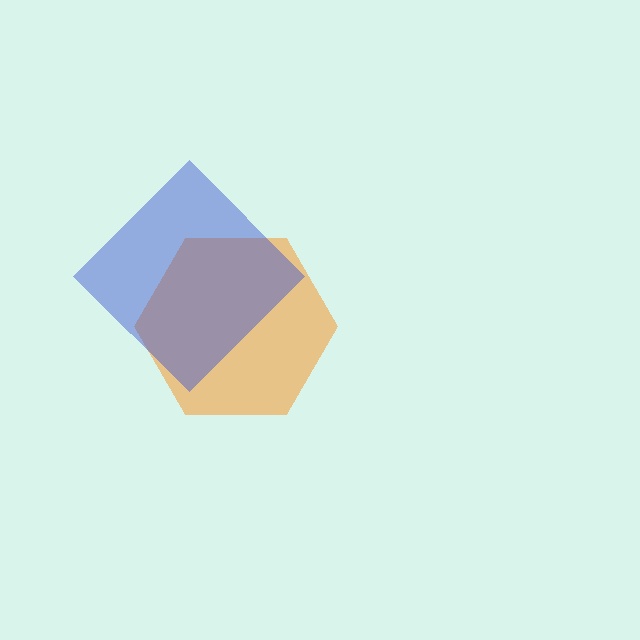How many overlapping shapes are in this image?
There are 2 overlapping shapes in the image.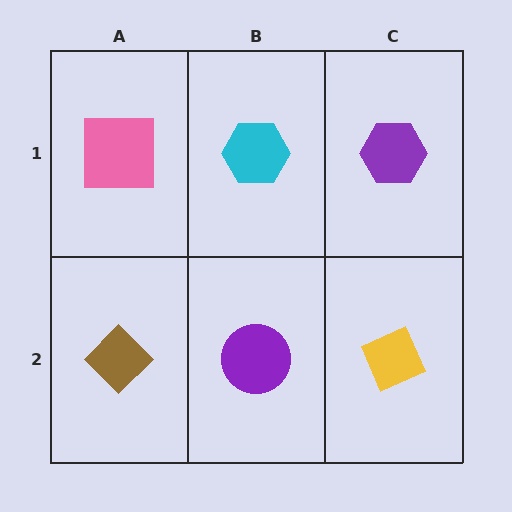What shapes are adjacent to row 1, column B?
A purple circle (row 2, column B), a pink square (row 1, column A), a purple hexagon (row 1, column C).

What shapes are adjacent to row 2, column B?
A cyan hexagon (row 1, column B), a brown diamond (row 2, column A), a yellow diamond (row 2, column C).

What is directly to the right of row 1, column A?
A cyan hexagon.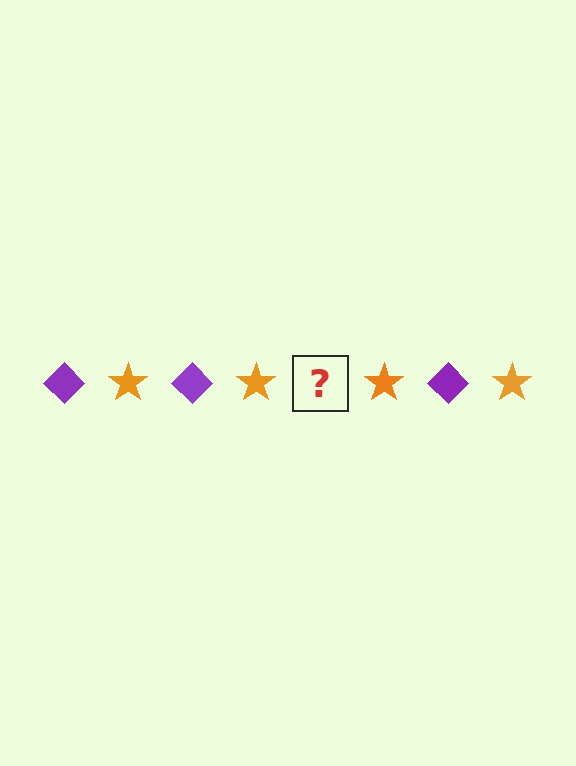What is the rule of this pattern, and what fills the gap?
The rule is that the pattern alternates between purple diamond and orange star. The gap should be filled with a purple diamond.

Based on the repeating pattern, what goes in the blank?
The blank should be a purple diamond.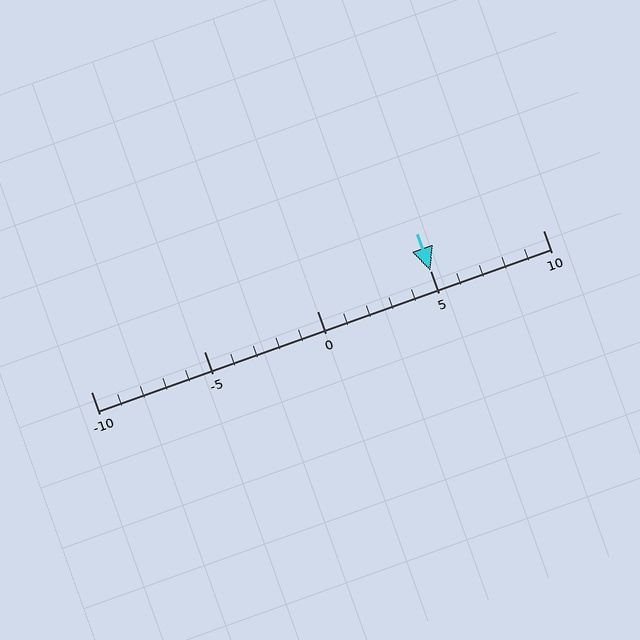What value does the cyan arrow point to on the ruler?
The cyan arrow points to approximately 5.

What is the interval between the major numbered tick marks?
The major tick marks are spaced 5 units apart.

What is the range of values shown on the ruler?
The ruler shows values from -10 to 10.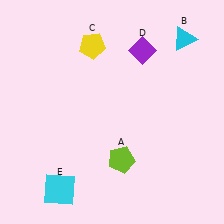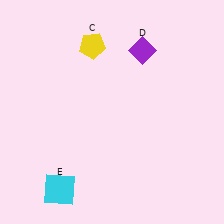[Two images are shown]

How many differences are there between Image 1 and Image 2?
There are 2 differences between the two images.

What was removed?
The lime pentagon (A), the cyan triangle (B) were removed in Image 2.